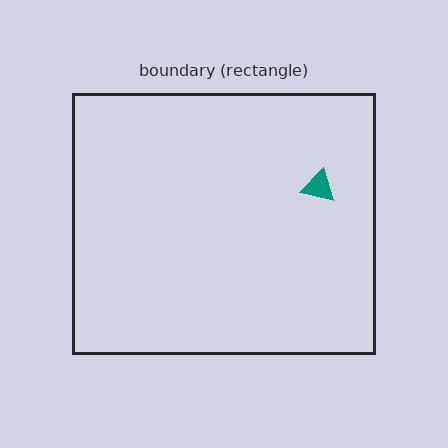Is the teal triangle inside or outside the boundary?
Inside.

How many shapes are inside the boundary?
1 inside, 0 outside.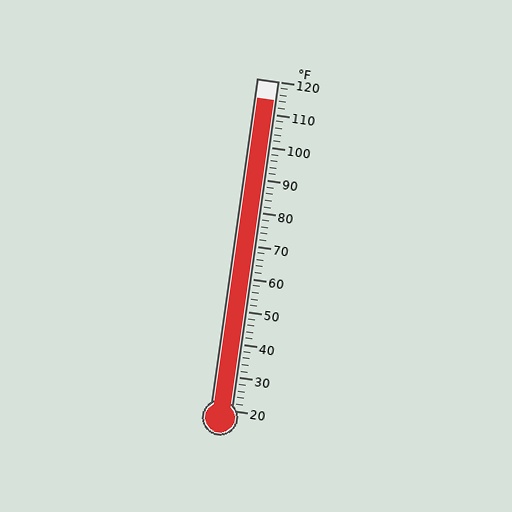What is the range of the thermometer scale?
The thermometer scale ranges from 20°F to 120°F.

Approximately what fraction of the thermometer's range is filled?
The thermometer is filled to approximately 95% of its range.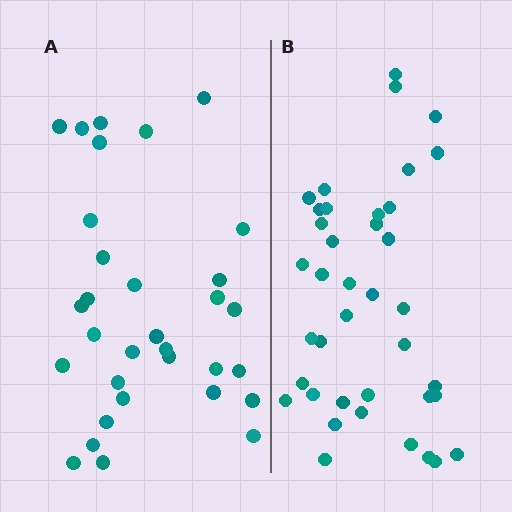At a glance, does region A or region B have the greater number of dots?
Region B (the right region) has more dots.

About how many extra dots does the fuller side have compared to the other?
Region B has roughly 8 or so more dots than region A.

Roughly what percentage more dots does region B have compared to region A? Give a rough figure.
About 20% more.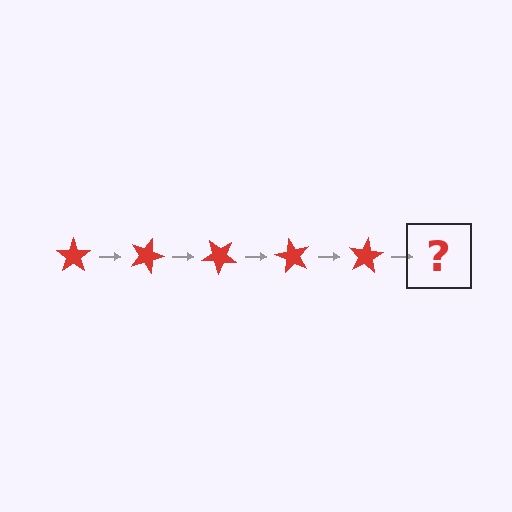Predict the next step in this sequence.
The next step is a red star rotated 100 degrees.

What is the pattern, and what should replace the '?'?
The pattern is that the star rotates 20 degrees each step. The '?' should be a red star rotated 100 degrees.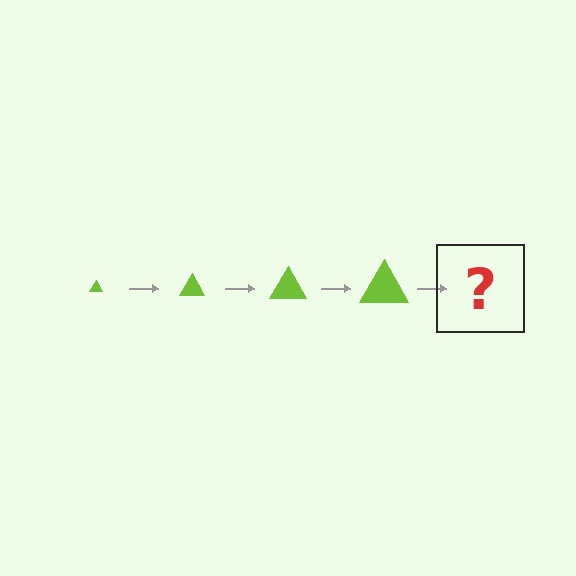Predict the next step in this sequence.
The next step is a lime triangle, larger than the previous one.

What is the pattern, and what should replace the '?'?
The pattern is that the triangle gets progressively larger each step. The '?' should be a lime triangle, larger than the previous one.